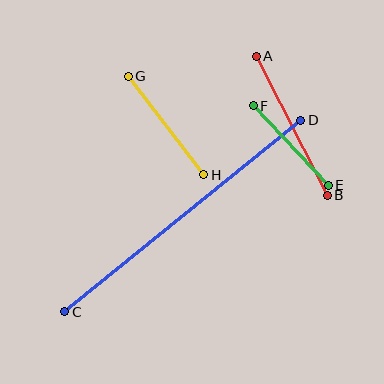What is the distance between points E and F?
The distance is approximately 109 pixels.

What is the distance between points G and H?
The distance is approximately 124 pixels.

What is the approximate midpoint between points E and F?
The midpoint is at approximately (291, 145) pixels.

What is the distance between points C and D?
The distance is approximately 304 pixels.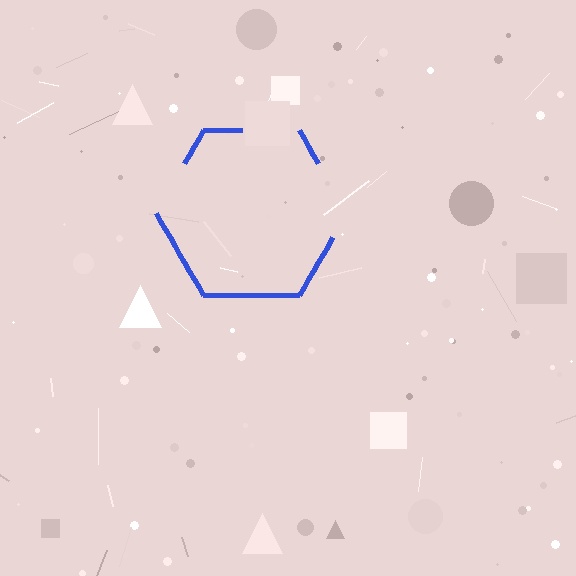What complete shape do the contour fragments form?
The contour fragments form a hexagon.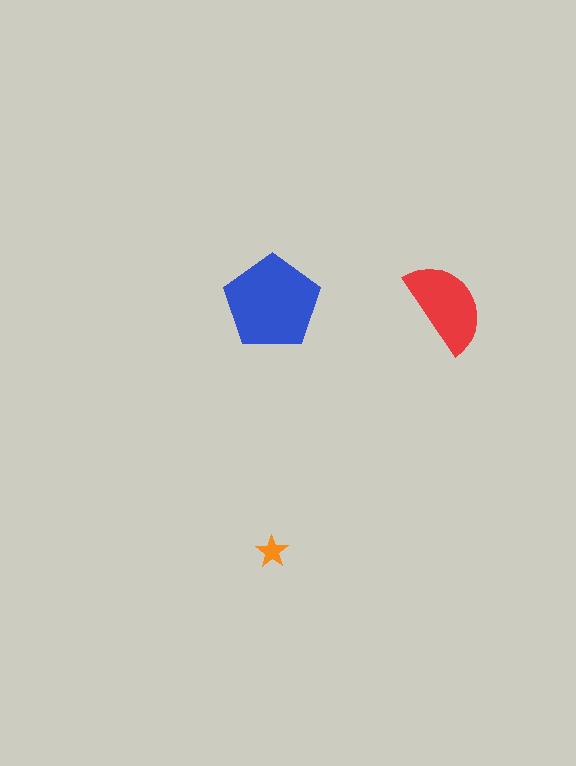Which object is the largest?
The blue pentagon.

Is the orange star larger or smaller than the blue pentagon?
Smaller.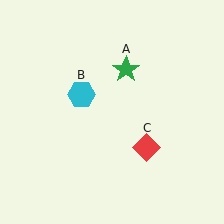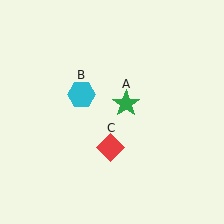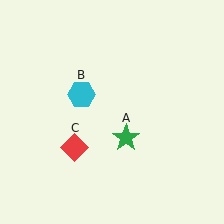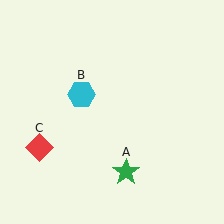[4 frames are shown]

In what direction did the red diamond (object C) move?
The red diamond (object C) moved left.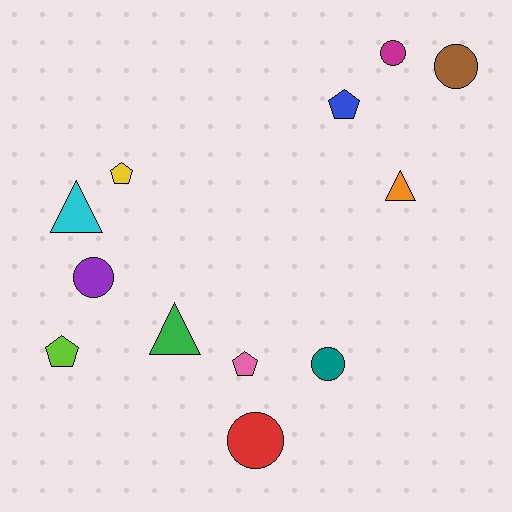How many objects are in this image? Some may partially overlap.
There are 12 objects.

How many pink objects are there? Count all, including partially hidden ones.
There is 1 pink object.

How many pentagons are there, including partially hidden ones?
There are 4 pentagons.